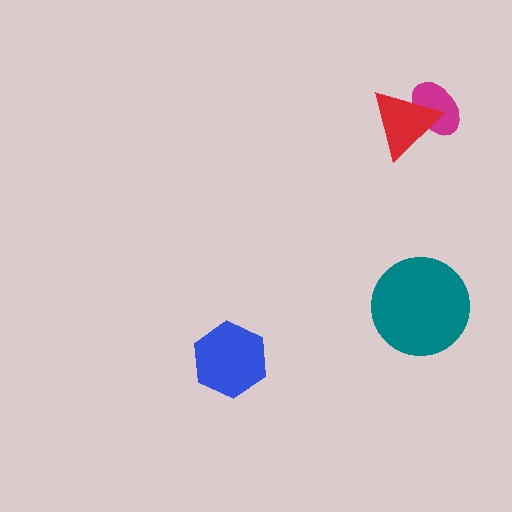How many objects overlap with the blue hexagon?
0 objects overlap with the blue hexagon.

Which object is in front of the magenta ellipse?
The red triangle is in front of the magenta ellipse.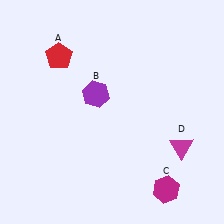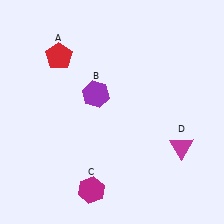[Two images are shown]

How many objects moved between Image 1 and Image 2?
1 object moved between the two images.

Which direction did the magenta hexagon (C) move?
The magenta hexagon (C) moved left.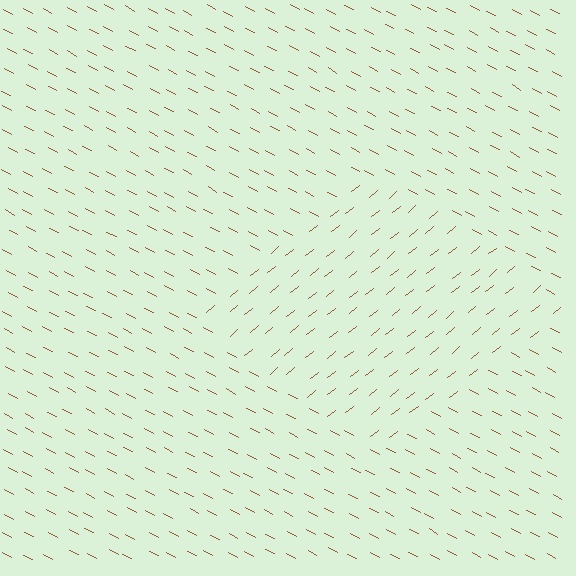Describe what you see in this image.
The image is filled with small brown line segments. A diamond region in the image has lines oriented differently from the surrounding lines, creating a visible texture boundary.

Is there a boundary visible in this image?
Yes, there is a texture boundary formed by a change in line orientation.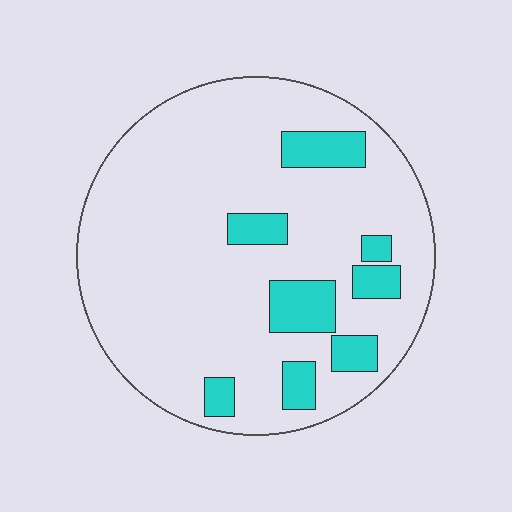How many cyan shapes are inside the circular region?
8.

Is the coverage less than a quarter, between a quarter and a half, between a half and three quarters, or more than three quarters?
Less than a quarter.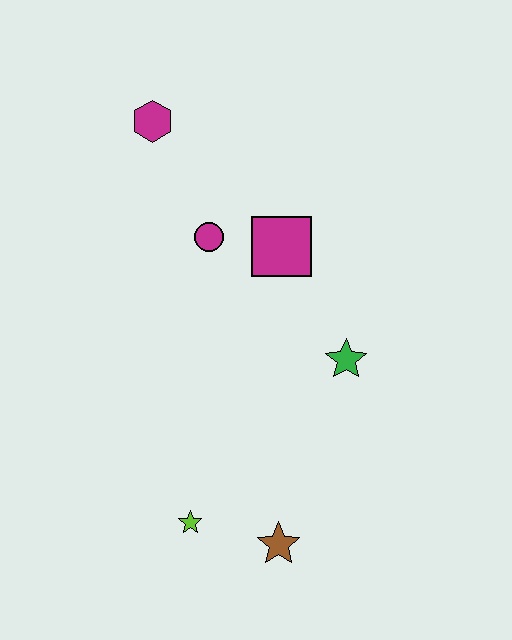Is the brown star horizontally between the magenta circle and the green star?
Yes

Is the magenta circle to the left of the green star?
Yes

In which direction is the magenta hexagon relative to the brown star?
The magenta hexagon is above the brown star.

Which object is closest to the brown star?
The lime star is closest to the brown star.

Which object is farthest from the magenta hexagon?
The brown star is farthest from the magenta hexagon.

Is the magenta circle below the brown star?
No